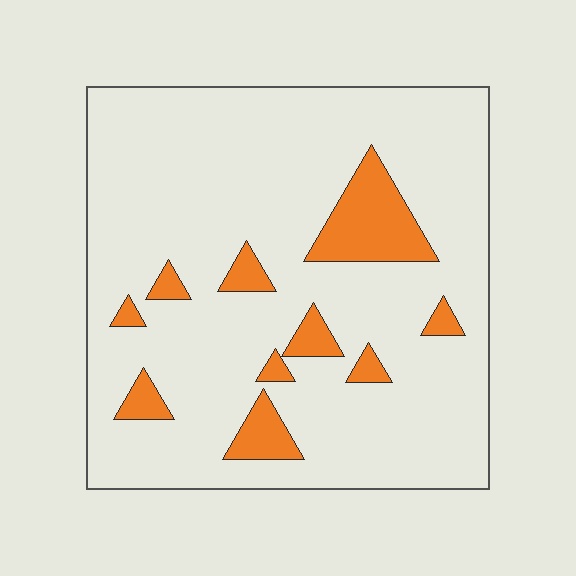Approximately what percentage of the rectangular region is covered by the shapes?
Approximately 15%.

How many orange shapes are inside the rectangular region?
10.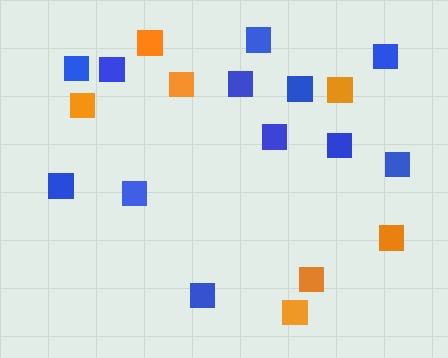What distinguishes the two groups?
There are 2 groups: one group of blue squares (12) and one group of orange squares (7).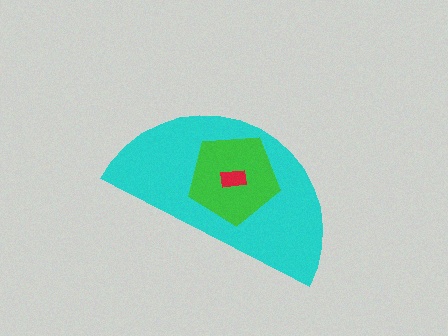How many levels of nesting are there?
3.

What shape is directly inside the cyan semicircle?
The green pentagon.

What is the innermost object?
The red rectangle.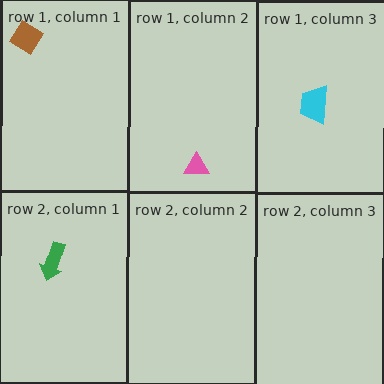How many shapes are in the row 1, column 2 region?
1.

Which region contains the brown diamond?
The row 1, column 1 region.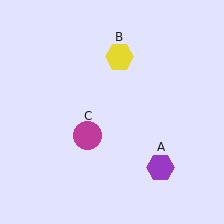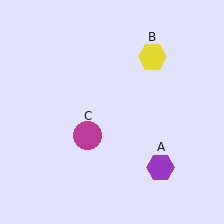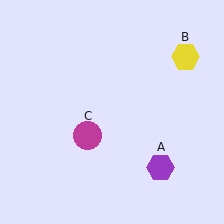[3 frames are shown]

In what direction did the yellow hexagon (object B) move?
The yellow hexagon (object B) moved right.